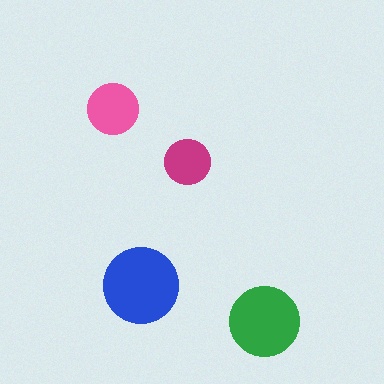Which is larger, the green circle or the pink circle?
The green one.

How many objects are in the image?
There are 4 objects in the image.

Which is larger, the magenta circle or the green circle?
The green one.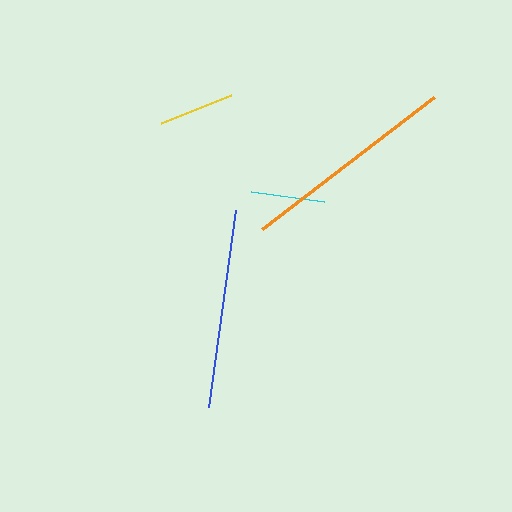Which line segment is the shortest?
The cyan line is the shortest at approximately 73 pixels.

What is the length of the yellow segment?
The yellow segment is approximately 75 pixels long.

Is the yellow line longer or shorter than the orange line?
The orange line is longer than the yellow line.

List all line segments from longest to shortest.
From longest to shortest: orange, blue, yellow, cyan.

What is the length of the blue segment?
The blue segment is approximately 199 pixels long.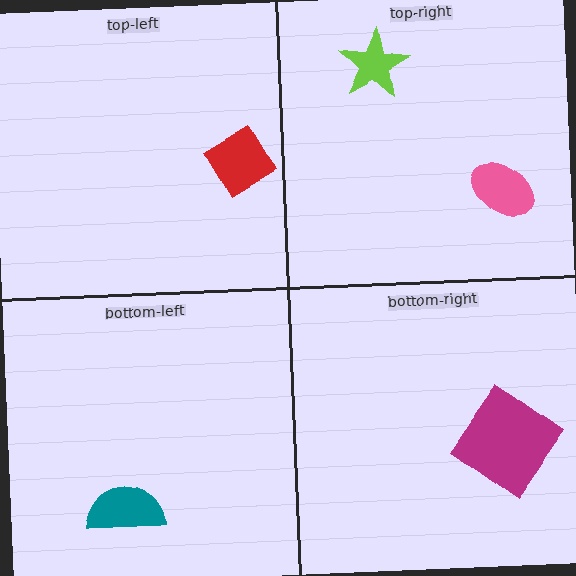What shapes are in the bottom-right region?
The magenta diamond.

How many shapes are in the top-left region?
1.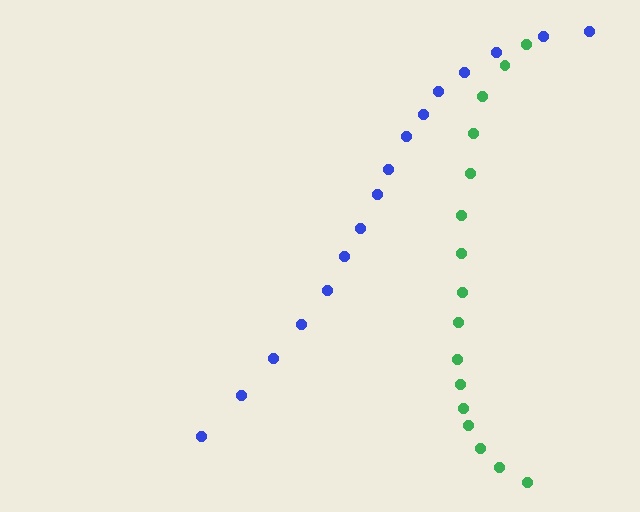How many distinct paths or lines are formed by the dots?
There are 2 distinct paths.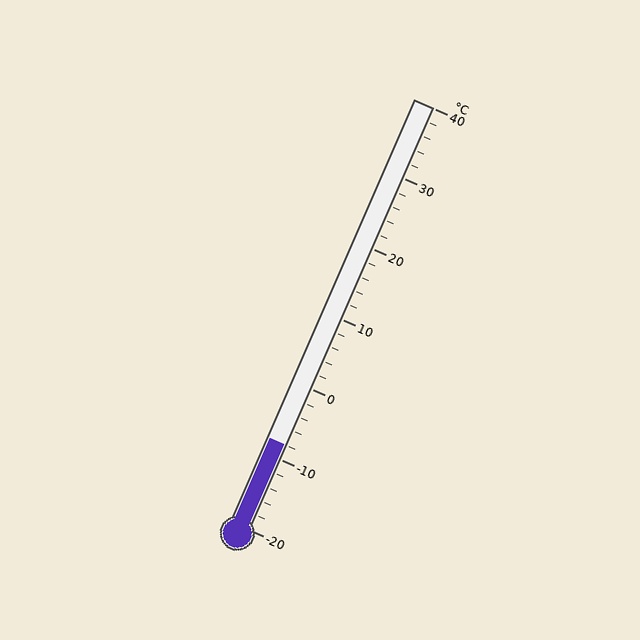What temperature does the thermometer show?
The thermometer shows approximately -8°C.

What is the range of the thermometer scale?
The thermometer scale ranges from -20°C to 40°C.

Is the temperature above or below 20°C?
The temperature is below 20°C.